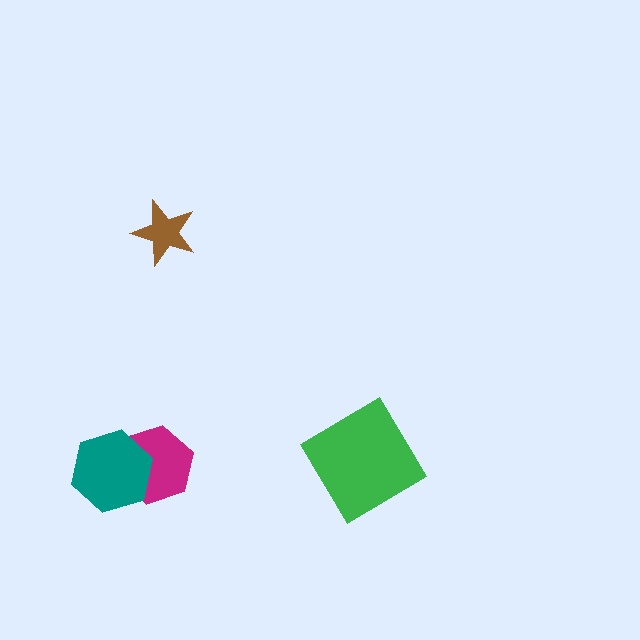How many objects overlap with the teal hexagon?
1 object overlaps with the teal hexagon.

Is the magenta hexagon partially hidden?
Yes, it is partially covered by another shape.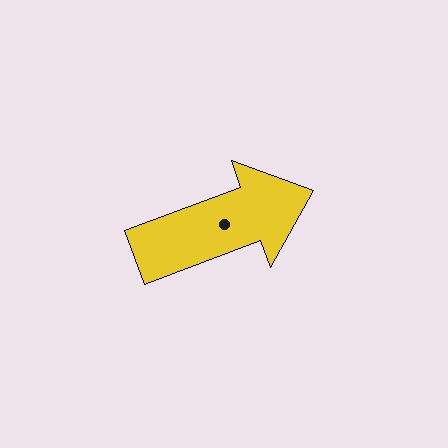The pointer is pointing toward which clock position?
Roughly 2 o'clock.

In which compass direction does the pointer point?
East.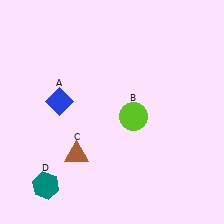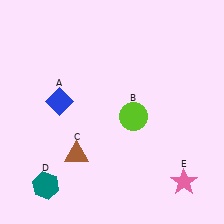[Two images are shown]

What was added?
A pink star (E) was added in Image 2.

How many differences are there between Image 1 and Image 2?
There is 1 difference between the two images.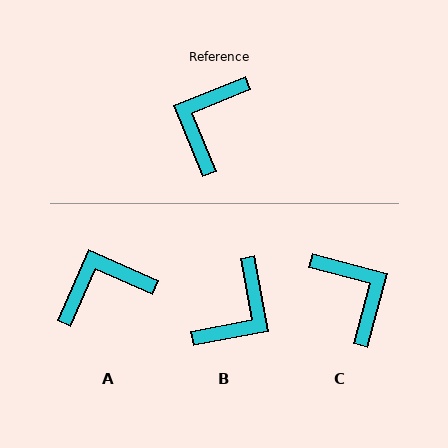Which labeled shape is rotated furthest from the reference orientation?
B, about 168 degrees away.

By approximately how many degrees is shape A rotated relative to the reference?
Approximately 46 degrees clockwise.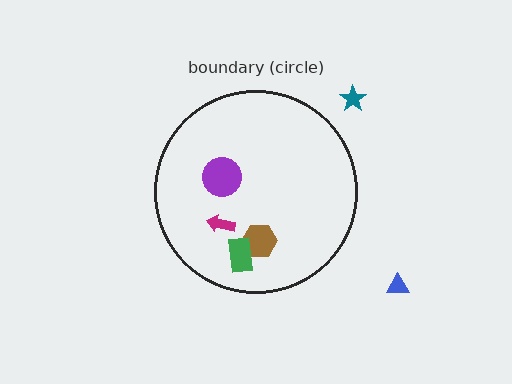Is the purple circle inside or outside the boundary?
Inside.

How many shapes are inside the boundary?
4 inside, 2 outside.